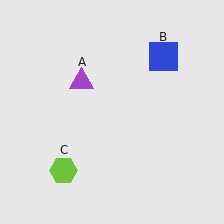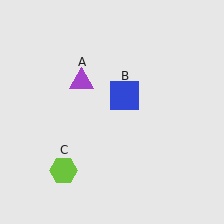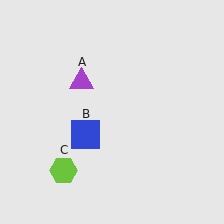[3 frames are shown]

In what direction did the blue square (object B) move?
The blue square (object B) moved down and to the left.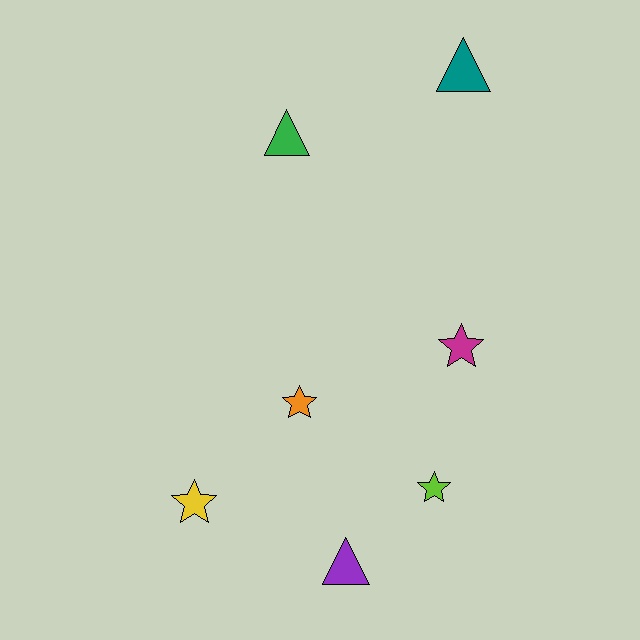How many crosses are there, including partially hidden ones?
There are no crosses.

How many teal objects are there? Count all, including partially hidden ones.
There is 1 teal object.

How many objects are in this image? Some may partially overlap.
There are 7 objects.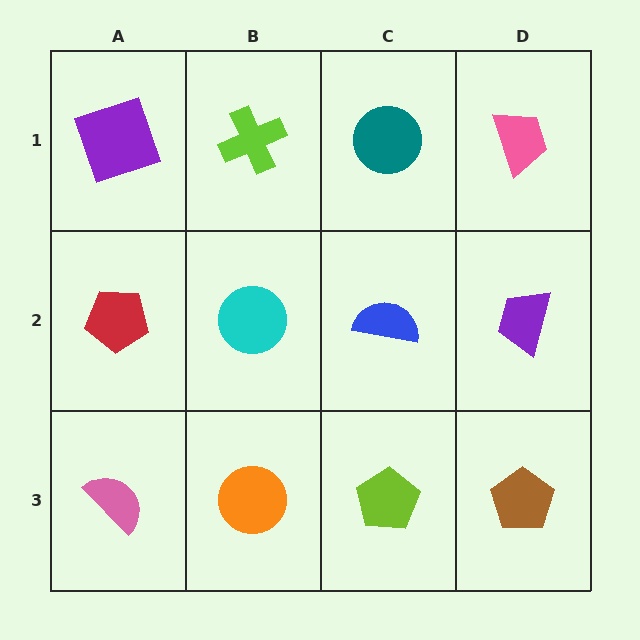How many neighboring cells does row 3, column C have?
3.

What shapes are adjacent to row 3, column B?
A cyan circle (row 2, column B), a pink semicircle (row 3, column A), a lime pentagon (row 3, column C).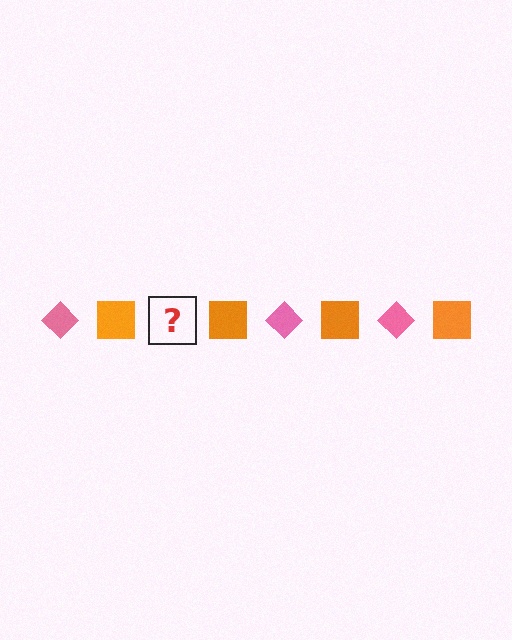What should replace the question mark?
The question mark should be replaced with a pink diamond.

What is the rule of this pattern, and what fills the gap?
The rule is that the pattern alternates between pink diamond and orange square. The gap should be filled with a pink diamond.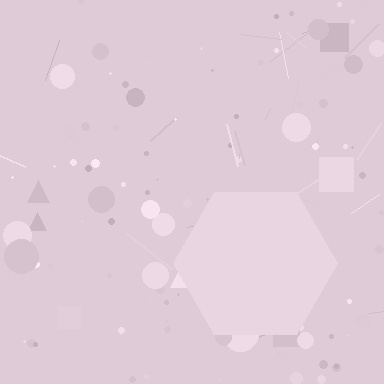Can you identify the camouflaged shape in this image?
The camouflaged shape is a hexagon.